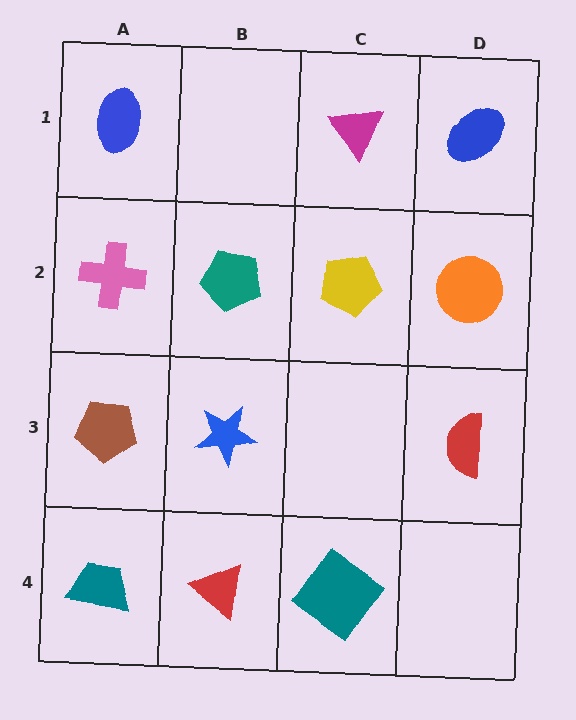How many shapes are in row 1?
3 shapes.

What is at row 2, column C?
A yellow pentagon.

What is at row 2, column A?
A pink cross.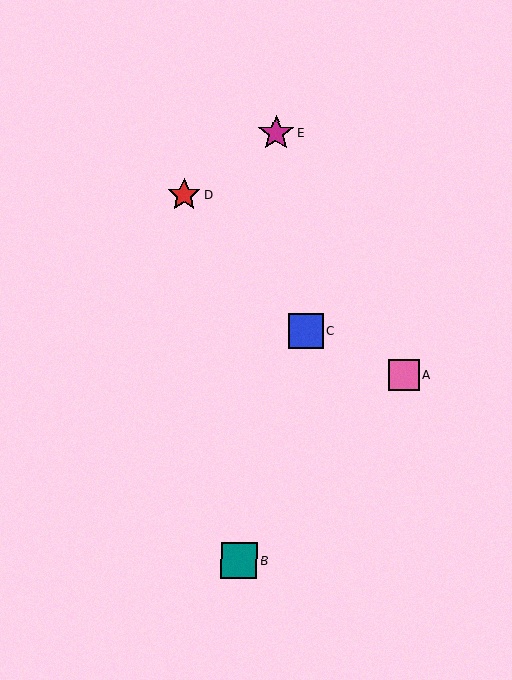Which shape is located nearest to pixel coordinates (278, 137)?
The magenta star (labeled E) at (276, 133) is nearest to that location.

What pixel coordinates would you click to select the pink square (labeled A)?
Click at (404, 375) to select the pink square A.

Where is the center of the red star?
The center of the red star is at (184, 195).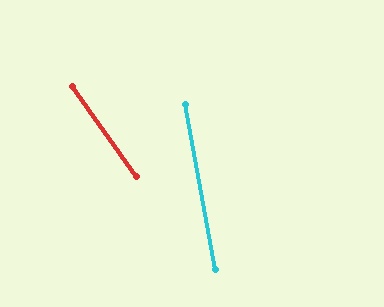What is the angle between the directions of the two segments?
Approximately 25 degrees.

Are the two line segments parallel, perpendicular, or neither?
Neither parallel nor perpendicular — they differ by about 25°.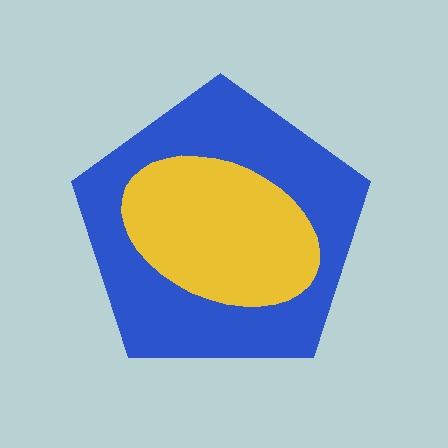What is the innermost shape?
The yellow ellipse.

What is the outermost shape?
The blue pentagon.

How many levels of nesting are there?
2.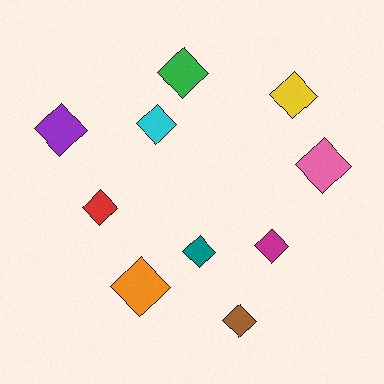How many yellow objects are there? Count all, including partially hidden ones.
There is 1 yellow object.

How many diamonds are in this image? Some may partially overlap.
There are 10 diamonds.